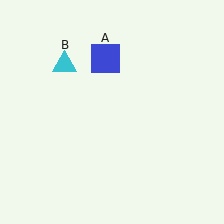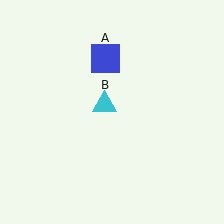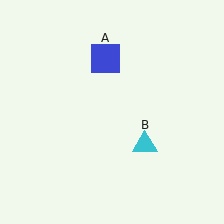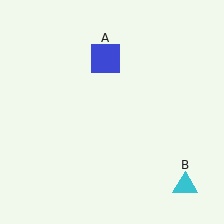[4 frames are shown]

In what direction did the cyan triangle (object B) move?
The cyan triangle (object B) moved down and to the right.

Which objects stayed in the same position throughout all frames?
Blue square (object A) remained stationary.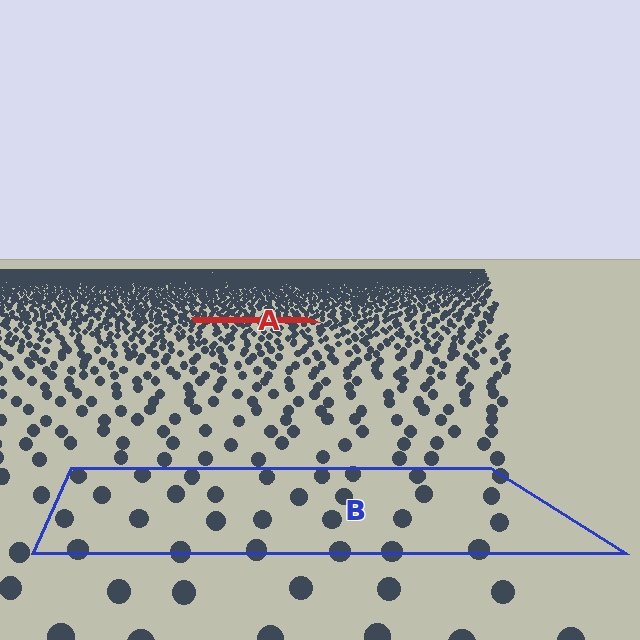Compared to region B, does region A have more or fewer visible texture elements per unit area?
Region A has more texture elements per unit area — they are packed more densely because it is farther away.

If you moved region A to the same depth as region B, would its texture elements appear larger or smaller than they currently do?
They would appear larger. At a closer depth, the same texture elements are projected at a bigger on-screen size.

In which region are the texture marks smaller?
The texture marks are smaller in region A, because it is farther away.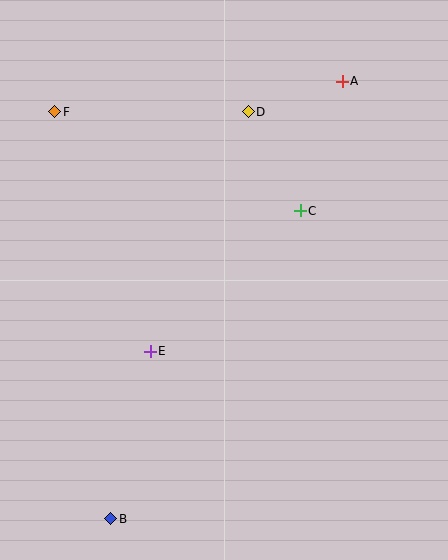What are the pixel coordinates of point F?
Point F is at (55, 112).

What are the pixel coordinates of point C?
Point C is at (300, 211).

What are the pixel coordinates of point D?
Point D is at (248, 112).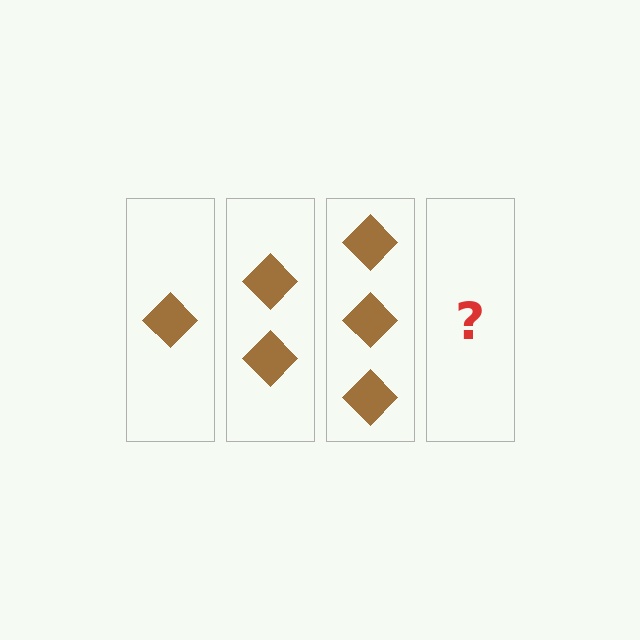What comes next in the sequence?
The next element should be 4 diamonds.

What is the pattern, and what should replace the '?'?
The pattern is that each step adds one more diamond. The '?' should be 4 diamonds.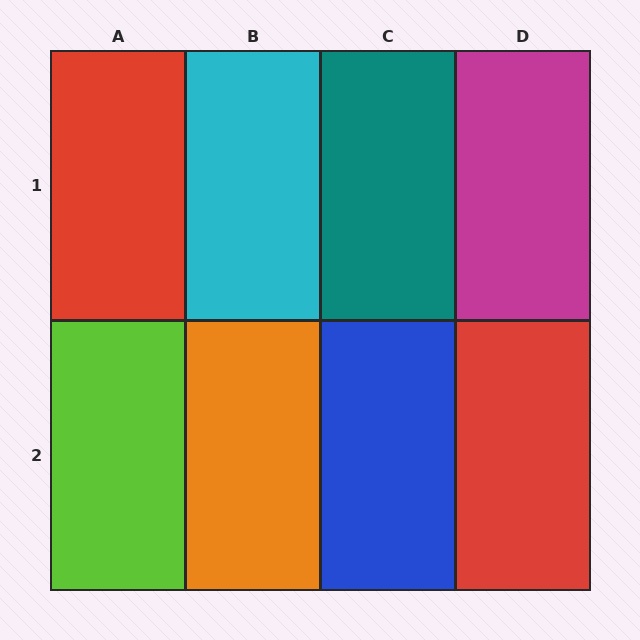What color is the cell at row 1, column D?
Magenta.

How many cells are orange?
1 cell is orange.